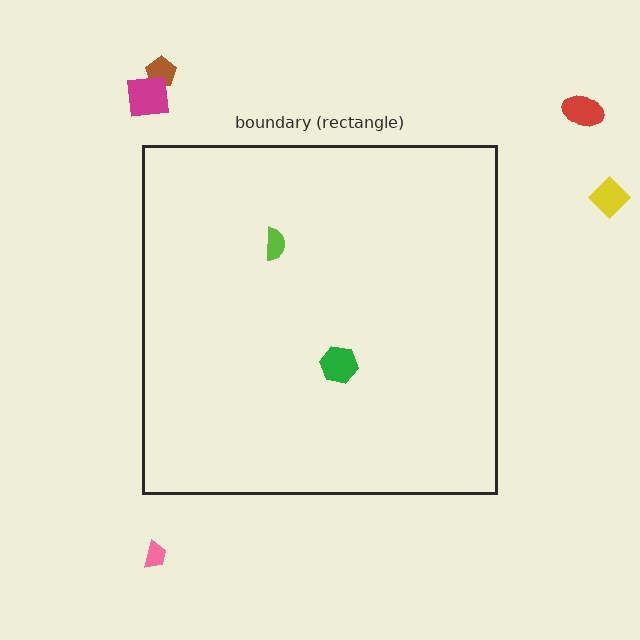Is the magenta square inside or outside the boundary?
Outside.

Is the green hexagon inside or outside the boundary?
Inside.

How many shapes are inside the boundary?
2 inside, 5 outside.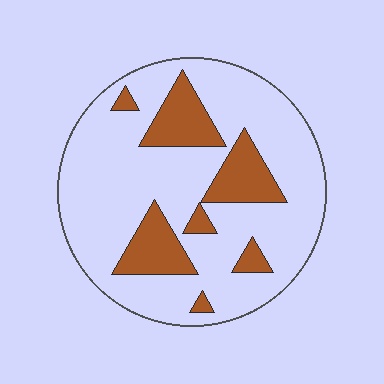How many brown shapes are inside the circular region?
7.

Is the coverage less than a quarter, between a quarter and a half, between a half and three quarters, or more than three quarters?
Less than a quarter.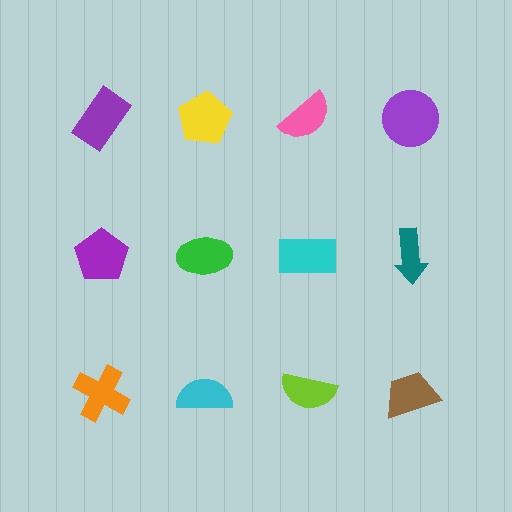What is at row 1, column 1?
A purple rectangle.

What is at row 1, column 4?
A purple circle.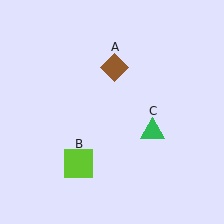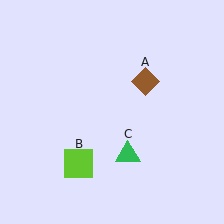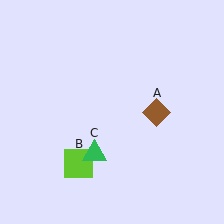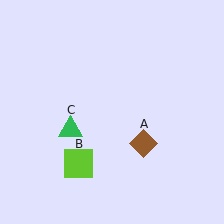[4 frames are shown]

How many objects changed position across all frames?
2 objects changed position: brown diamond (object A), green triangle (object C).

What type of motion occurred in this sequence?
The brown diamond (object A), green triangle (object C) rotated clockwise around the center of the scene.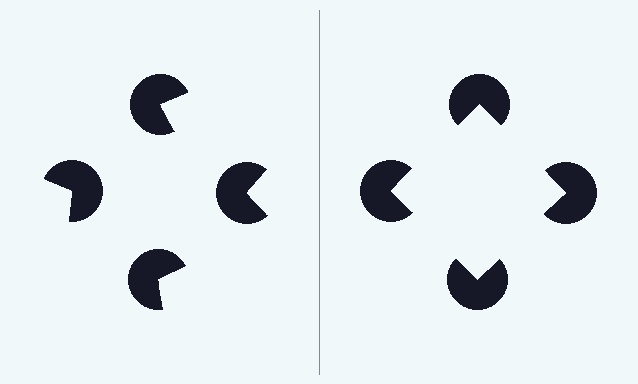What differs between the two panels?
The pac-man discs are positioned identically on both sides; only the wedge orientations differ. On the right they align to a square; on the left they are misaligned.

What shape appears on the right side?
An illusory square.